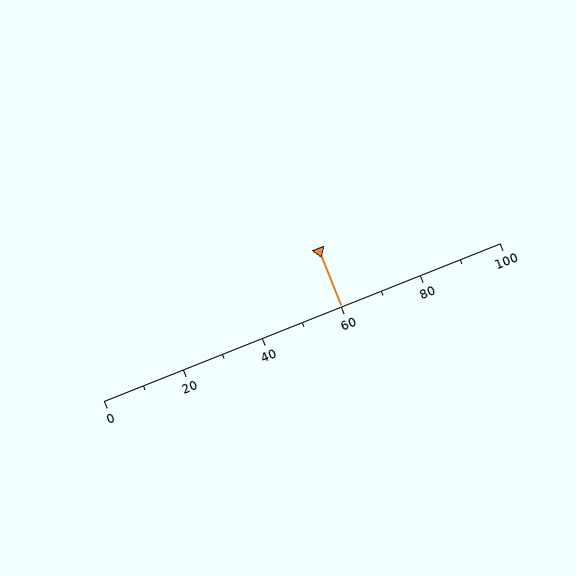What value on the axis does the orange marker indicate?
The marker indicates approximately 60.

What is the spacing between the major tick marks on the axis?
The major ticks are spaced 20 apart.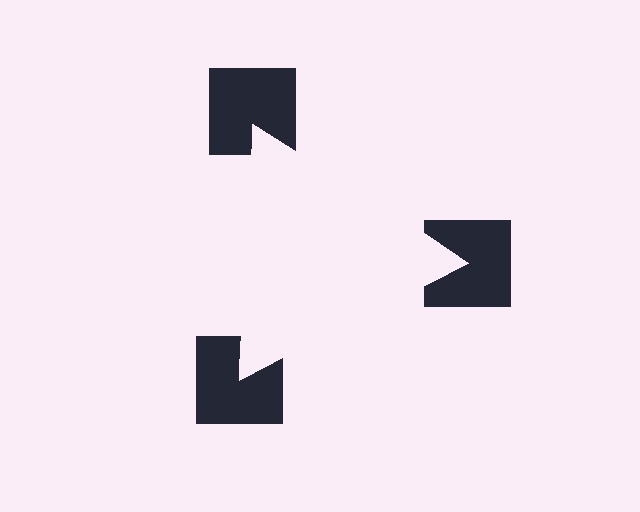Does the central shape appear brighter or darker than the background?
It typically appears slightly brighter than the background, even though no actual brightness change is drawn.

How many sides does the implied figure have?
3 sides.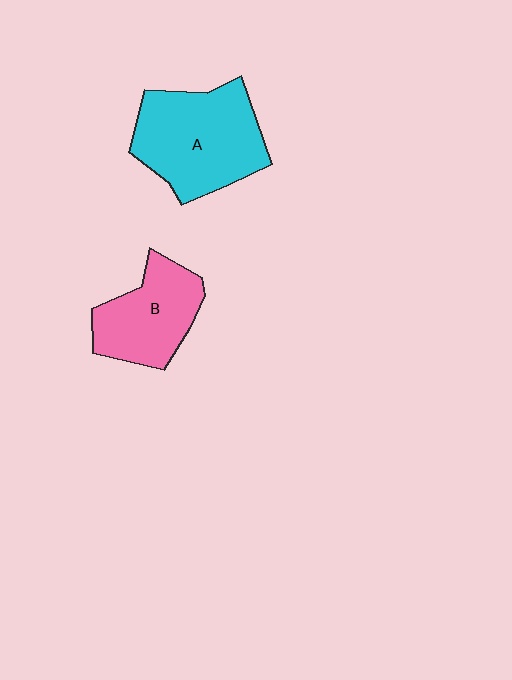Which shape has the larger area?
Shape A (cyan).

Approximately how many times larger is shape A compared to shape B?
Approximately 1.4 times.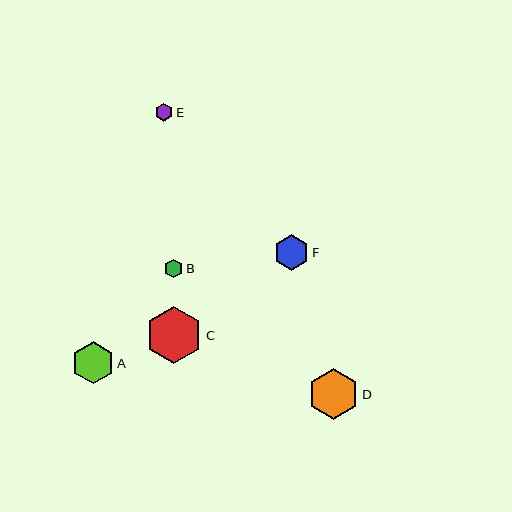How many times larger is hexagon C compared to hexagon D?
Hexagon C is approximately 1.1 times the size of hexagon D.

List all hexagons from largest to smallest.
From largest to smallest: C, D, A, F, B, E.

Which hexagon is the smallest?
Hexagon E is the smallest with a size of approximately 18 pixels.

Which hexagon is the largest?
Hexagon C is the largest with a size of approximately 57 pixels.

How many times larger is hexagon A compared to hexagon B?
Hexagon A is approximately 2.3 times the size of hexagon B.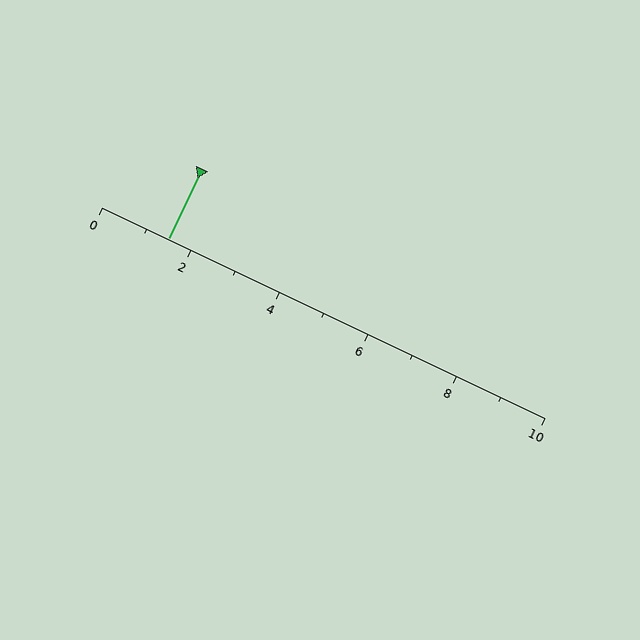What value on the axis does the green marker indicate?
The marker indicates approximately 1.5.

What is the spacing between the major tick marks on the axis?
The major ticks are spaced 2 apart.